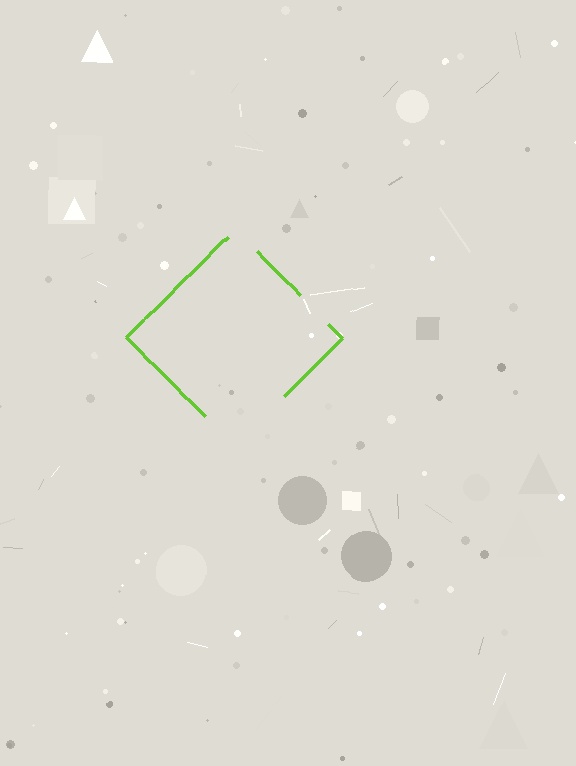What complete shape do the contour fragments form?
The contour fragments form a diamond.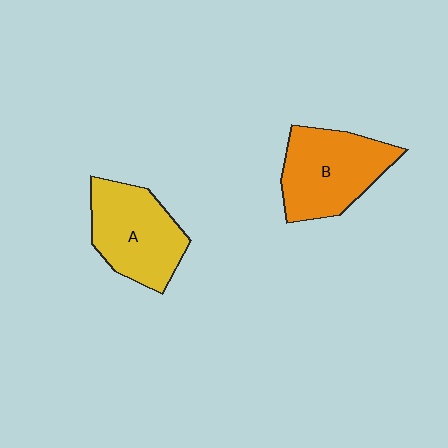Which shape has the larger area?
Shape B (orange).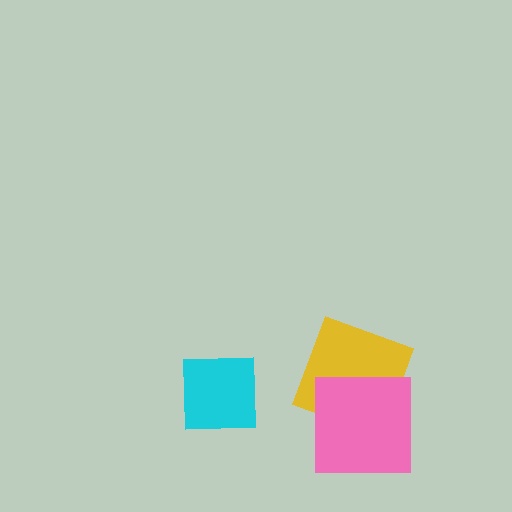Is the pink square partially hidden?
No, no other shape covers it.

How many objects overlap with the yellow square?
1 object overlaps with the yellow square.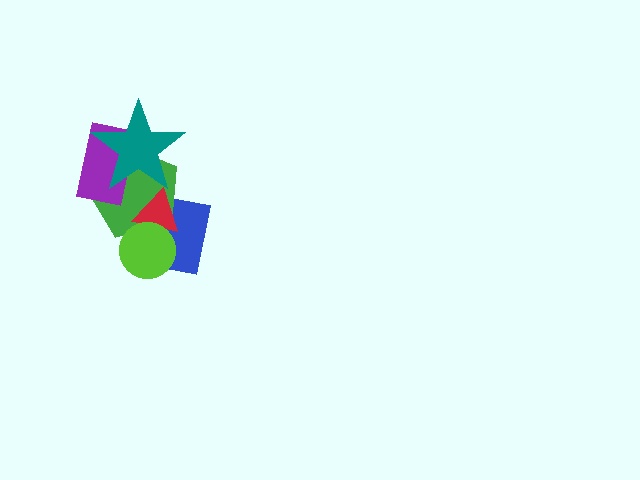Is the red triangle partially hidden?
Yes, it is partially covered by another shape.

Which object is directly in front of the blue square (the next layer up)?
The green pentagon is directly in front of the blue square.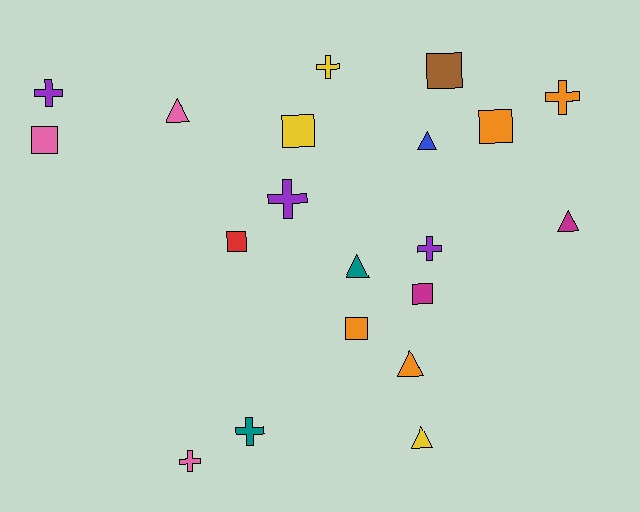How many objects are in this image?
There are 20 objects.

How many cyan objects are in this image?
There are no cyan objects.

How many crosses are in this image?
There are 7 crosses.